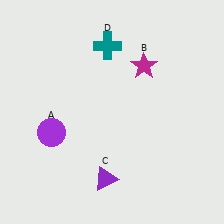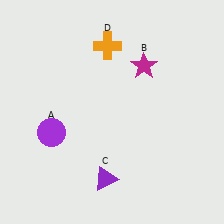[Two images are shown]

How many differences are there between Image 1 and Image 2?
There is 1 difference between the two images.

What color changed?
The cross (D) changed from teal in Image 1 to orange in Image 2.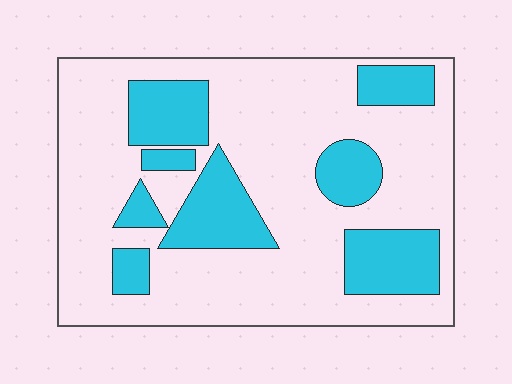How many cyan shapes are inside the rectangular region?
8.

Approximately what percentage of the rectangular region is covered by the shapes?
Approximately 25%.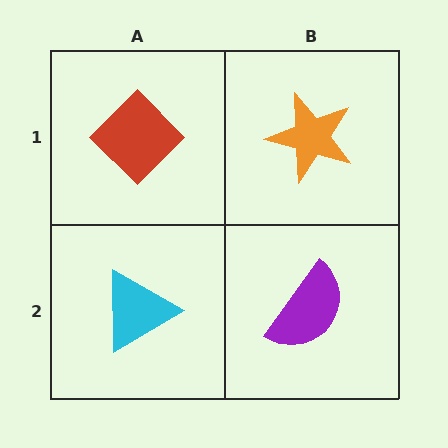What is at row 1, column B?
An orange star.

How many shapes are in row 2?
2 shapes.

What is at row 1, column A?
A red diamond.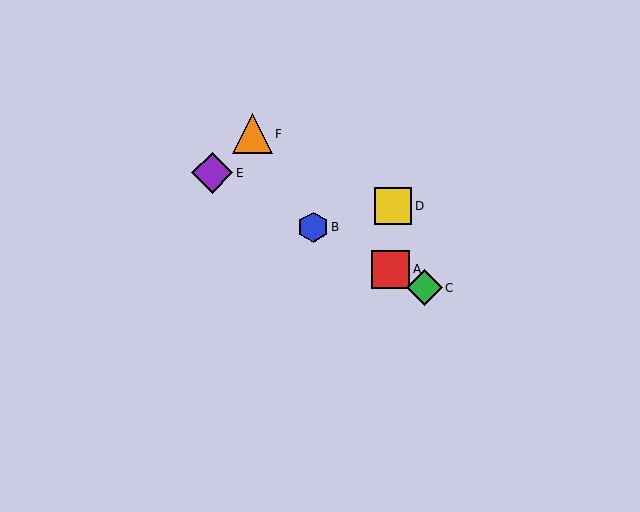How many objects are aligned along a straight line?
4 objects (A, B, C, E) are aligned along a straight line.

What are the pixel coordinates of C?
Object C is at (425, 288).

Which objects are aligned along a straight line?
Objects A, B, C, E are aligned along a straight line.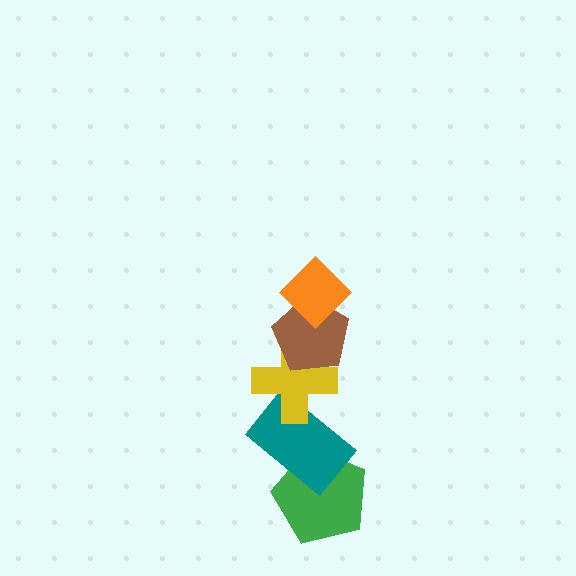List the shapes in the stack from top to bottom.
From top to bottom: the orange diamond, the brown pentagon, the yellow cross, the teal rectangle, the green pentagon.